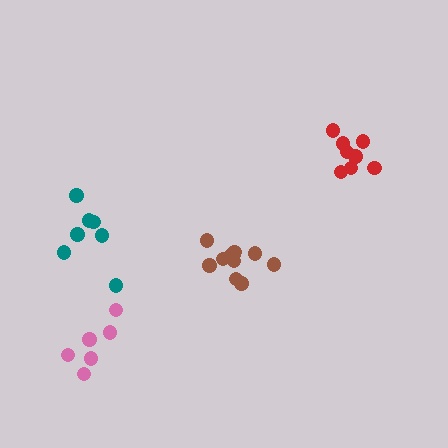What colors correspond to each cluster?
The clusters are colored: brown, teal, red, pink.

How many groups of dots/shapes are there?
There are 4 groups.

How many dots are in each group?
Group 1: 11 dots, Group 2: 7 dots, Group 3: 8 dots, Group 4: 6 dots (32 total).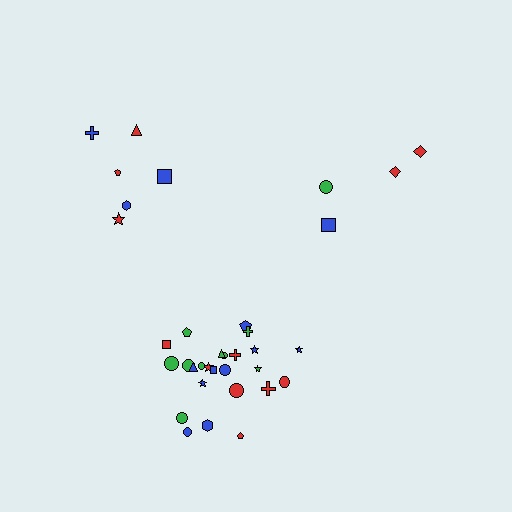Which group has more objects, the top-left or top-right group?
The top-left group.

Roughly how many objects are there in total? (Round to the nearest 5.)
Roughly 35 objects in total.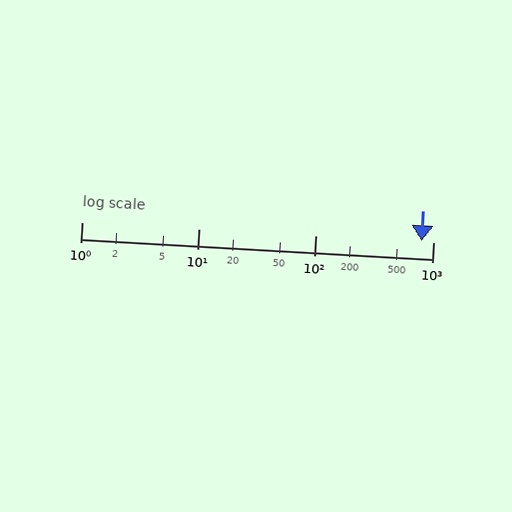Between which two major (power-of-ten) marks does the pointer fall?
The pointer is between 100 and 1000.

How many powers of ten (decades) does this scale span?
The scale spans 3 decades, from 1 to 1000.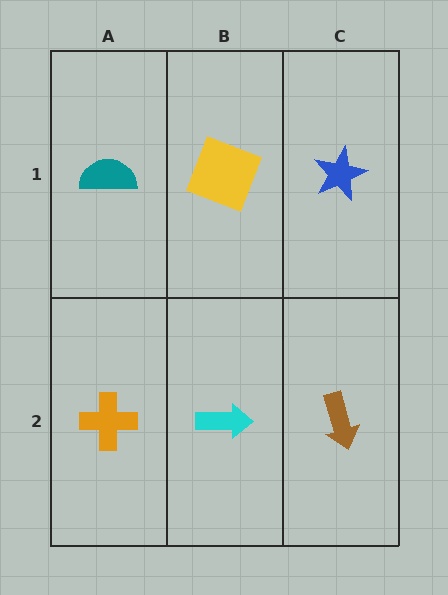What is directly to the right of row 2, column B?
A brown arrow.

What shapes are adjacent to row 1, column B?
A cyan arrow (row 2, column B), a teal semicircle (row 1, column A), a blue star (row 1, column C).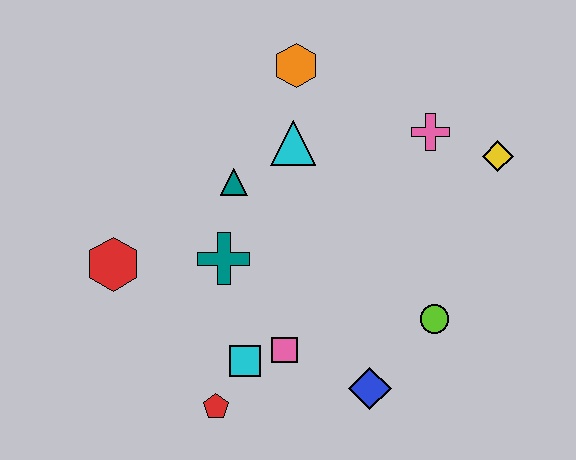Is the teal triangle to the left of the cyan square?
Yes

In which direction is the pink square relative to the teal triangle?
The pink square is below the teal triangle.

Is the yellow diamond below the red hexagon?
No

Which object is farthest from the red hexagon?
The yellow diamond is farthest from the red hexagon.